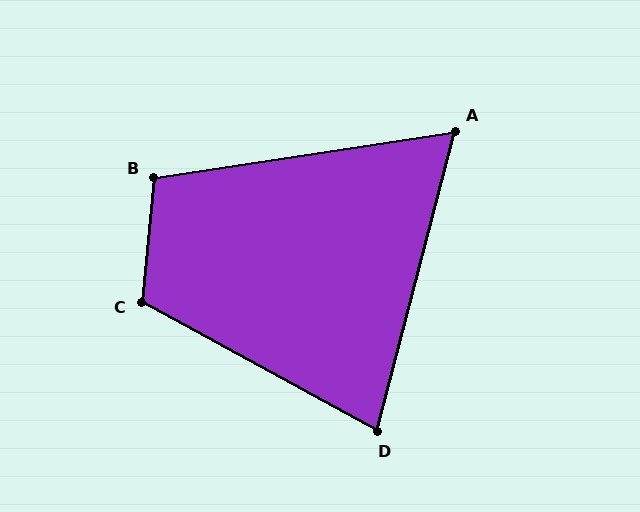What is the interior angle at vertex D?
Approximately 76 degrees (acute).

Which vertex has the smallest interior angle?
A, at approximately 67 degrees.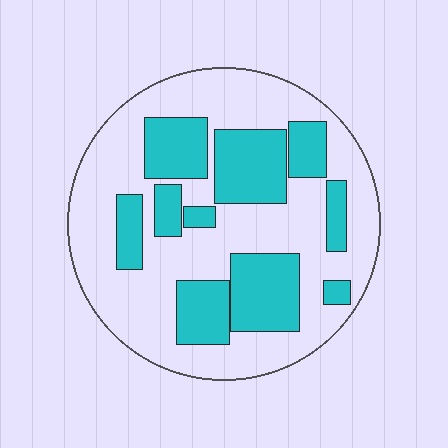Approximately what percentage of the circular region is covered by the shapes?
Approximately 35%.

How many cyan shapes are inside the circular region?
10.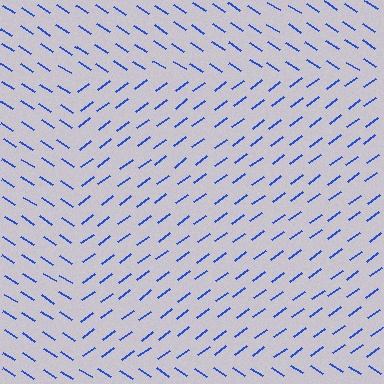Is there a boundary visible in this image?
Yes, there is a texture boundary formed by a change in line orientation.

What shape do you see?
I see a rectangle.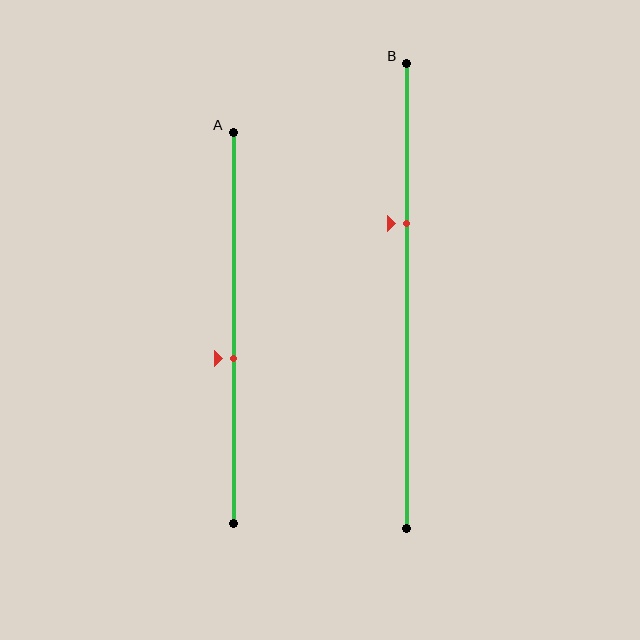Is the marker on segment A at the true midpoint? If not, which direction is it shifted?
No, the marker on segment A is shifted downward by about 8% of the segment length.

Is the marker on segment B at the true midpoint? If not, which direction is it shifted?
No, the marker on segment B is shifted upward by about 16% of the segment length.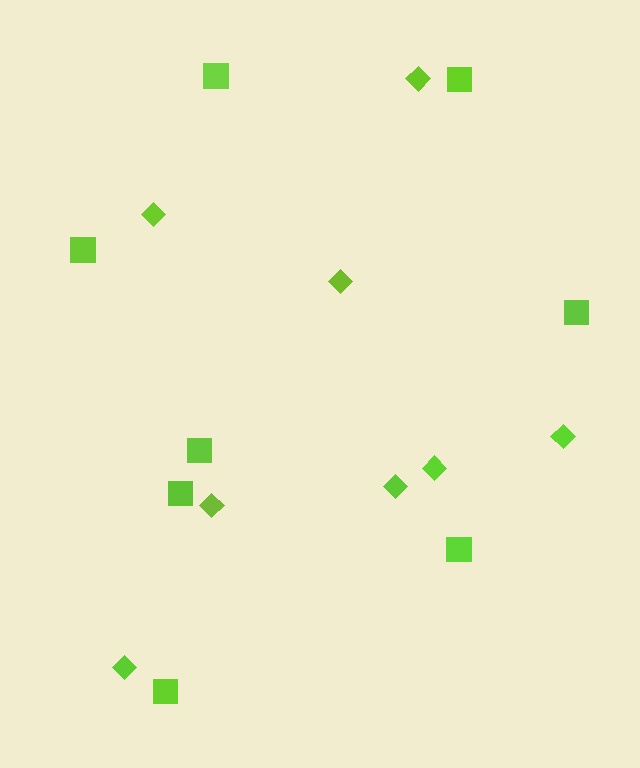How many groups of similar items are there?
There are 2 groups: one group of squares (8) and one group of diamonds (8).